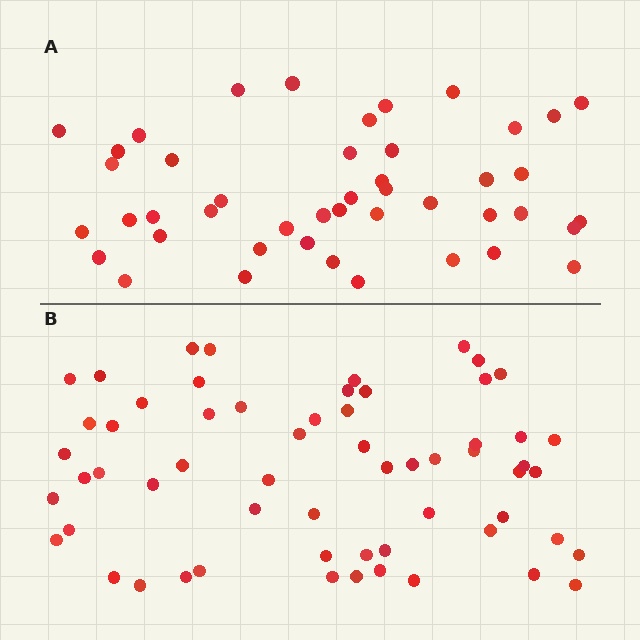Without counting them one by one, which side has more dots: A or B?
Region B (the bottom region) has more dots.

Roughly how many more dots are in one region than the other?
Region B has approximately 15 more dots than region A.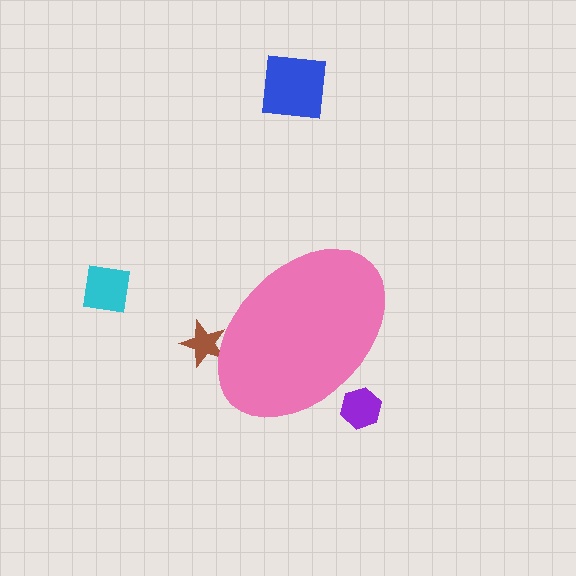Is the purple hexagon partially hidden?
Yes, the purple hexagon is partially hidden behind the pink ellipse.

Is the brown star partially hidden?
Yes, the brown star is partially hidden behind the pink ellipse.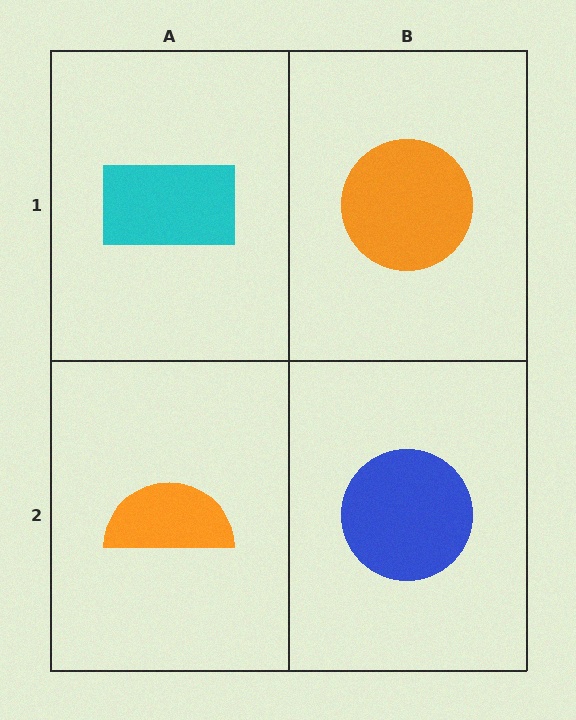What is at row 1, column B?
An orange circle.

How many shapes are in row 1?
2 shapes.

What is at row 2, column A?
An orange semicircle.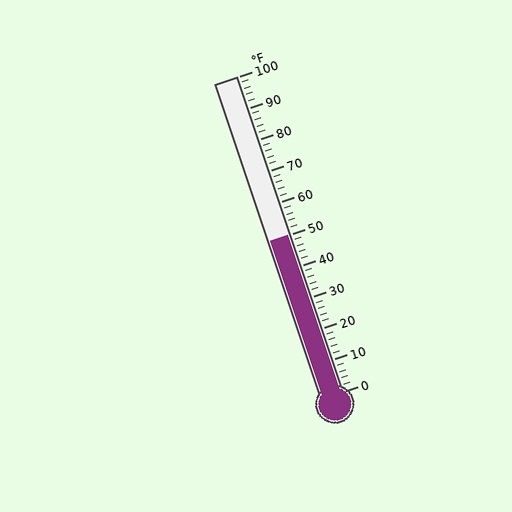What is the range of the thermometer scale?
The thermometer scale ranges from 0°F to 100°F.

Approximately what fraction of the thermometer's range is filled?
The thermometer is filled to approximately 50% of its range.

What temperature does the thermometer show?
The thermometer shows approximately 50°F.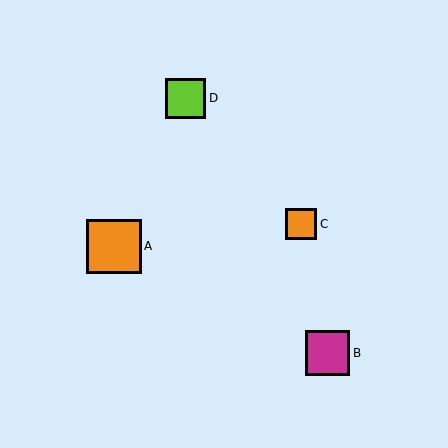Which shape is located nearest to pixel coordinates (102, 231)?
The orange square (labeled A) at (114, 246) is nearest to that location.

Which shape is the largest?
The orange square (labeled A) is the largest.